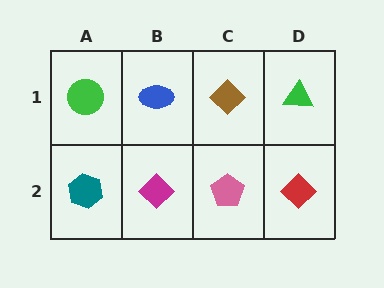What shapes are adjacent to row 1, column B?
A magenta diamond (row 2, column B), a green circle (row 1, column A), a brown diamond (row 1, column C).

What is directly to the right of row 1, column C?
A green triangle.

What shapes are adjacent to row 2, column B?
A blue ellipse (row 1, column B), a teal hexagon (row 2, column A), a pink pentagon (row 2, column C).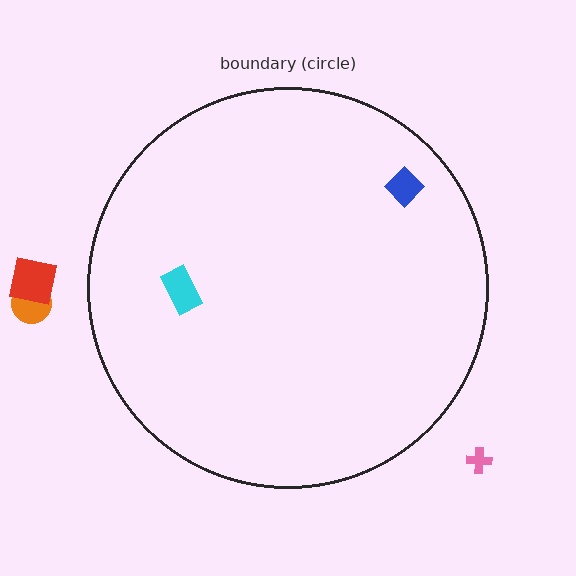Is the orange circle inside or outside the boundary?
Outside.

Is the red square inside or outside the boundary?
Outside.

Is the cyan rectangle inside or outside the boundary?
Inside.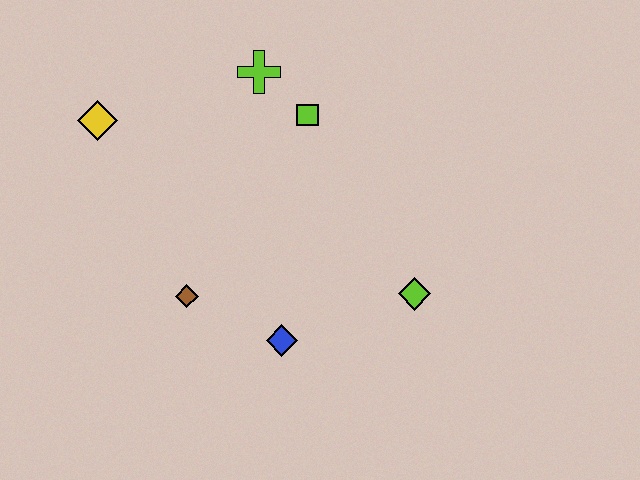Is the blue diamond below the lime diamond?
Yes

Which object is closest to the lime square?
The lime cross is closest to the lime square.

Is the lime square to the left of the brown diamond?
No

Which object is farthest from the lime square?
The blue diamond is farthest from the lime square.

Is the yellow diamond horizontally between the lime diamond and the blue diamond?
No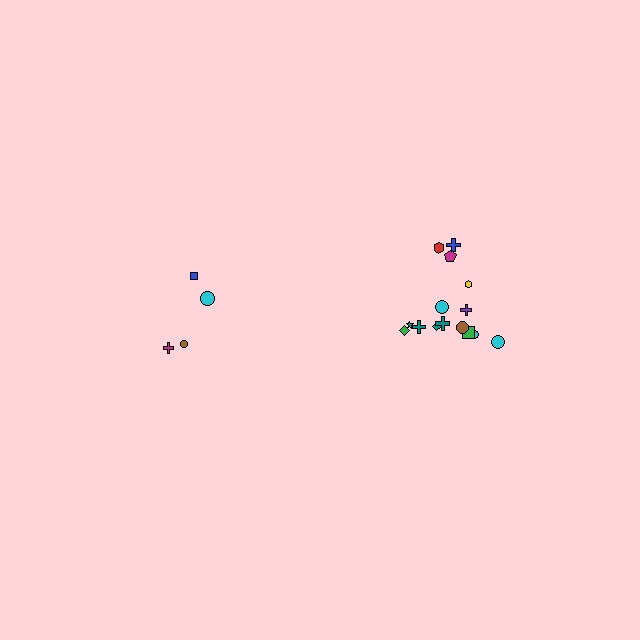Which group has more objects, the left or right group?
The right group.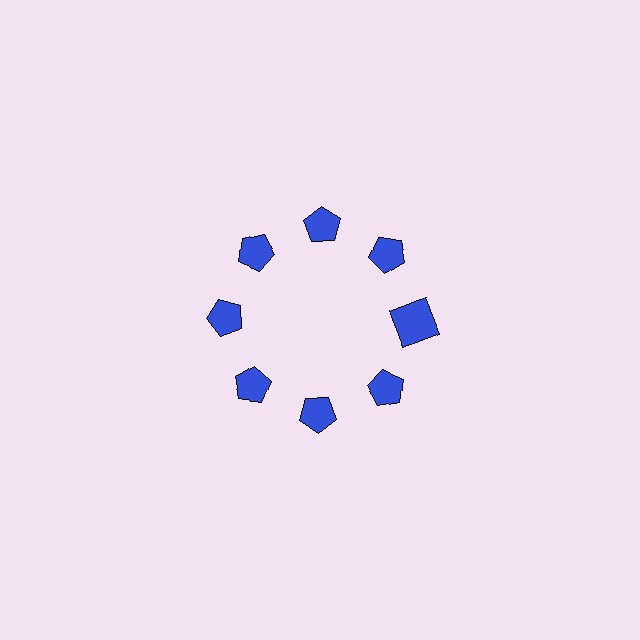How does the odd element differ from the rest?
It has a different shape: square instead of pentagon.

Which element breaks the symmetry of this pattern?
The blue square at roughly the 3 o'clock position breaks the symmetry. All other shapes are blue pentagons.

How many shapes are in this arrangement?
There are 8 shapes arranged in a ring pattern.